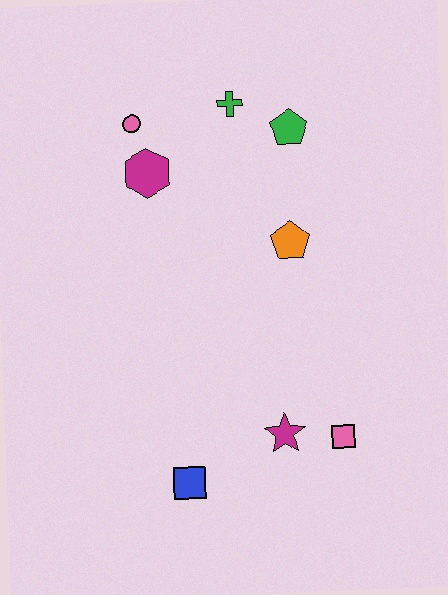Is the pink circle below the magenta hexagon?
No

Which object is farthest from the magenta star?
The pink circle is farthest from the magenta star.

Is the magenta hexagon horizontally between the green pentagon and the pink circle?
Yes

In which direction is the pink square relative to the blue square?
The pink square is to the right of the blue square.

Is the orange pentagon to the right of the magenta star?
Yes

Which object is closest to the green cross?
The green pentagon is closest to the green cross.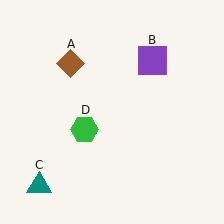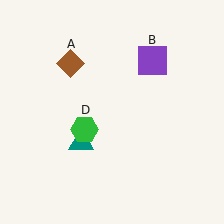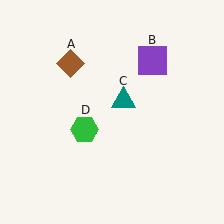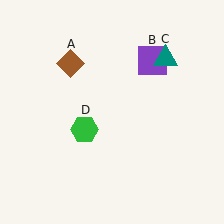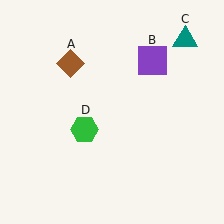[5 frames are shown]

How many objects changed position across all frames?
1 object changed position: teal triangle (object C).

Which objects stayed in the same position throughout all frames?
Brown diamond (object A) and purple square (object B) and green hexagon (object D) remained stationary.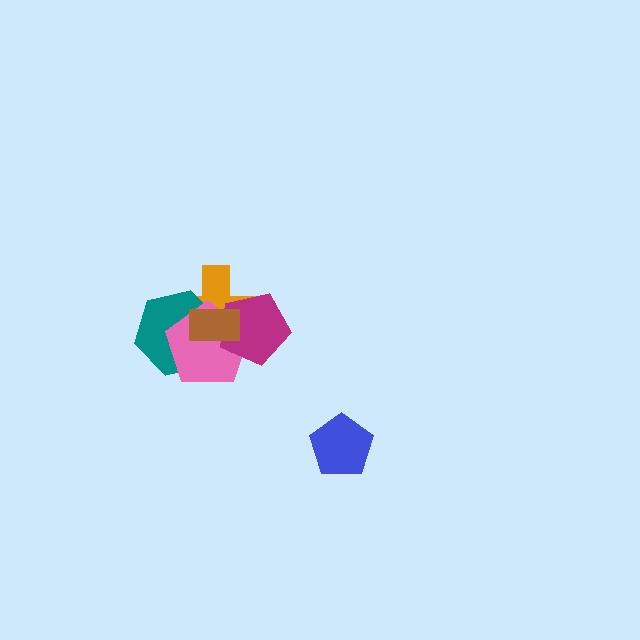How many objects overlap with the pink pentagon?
4 objects overlap with the pink pentagon.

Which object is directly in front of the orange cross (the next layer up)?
The teal hexagon is directly in front of the orange cross.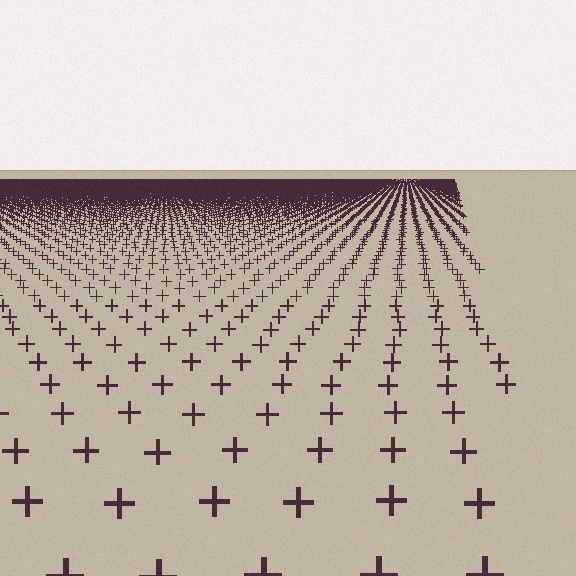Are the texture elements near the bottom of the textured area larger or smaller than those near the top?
Larger. Near the bottom, elements are closer to the viewer and appear at a bigger on-screen size.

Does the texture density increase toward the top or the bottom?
Density increases toward the top.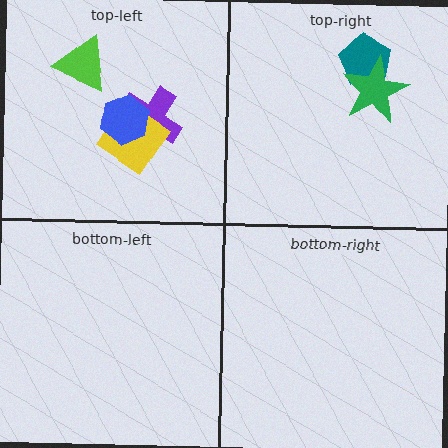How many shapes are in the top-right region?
2.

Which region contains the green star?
The top-right region.